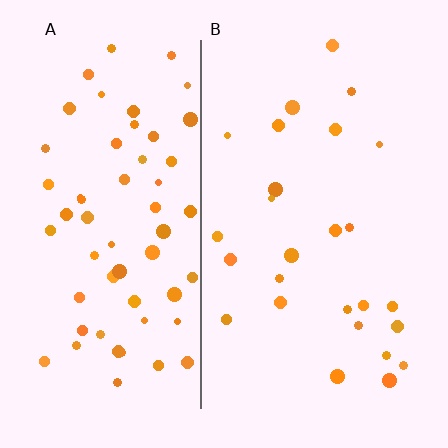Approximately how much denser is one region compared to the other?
Approximately 2.3× — region A over region B.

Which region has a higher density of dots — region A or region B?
A (the left).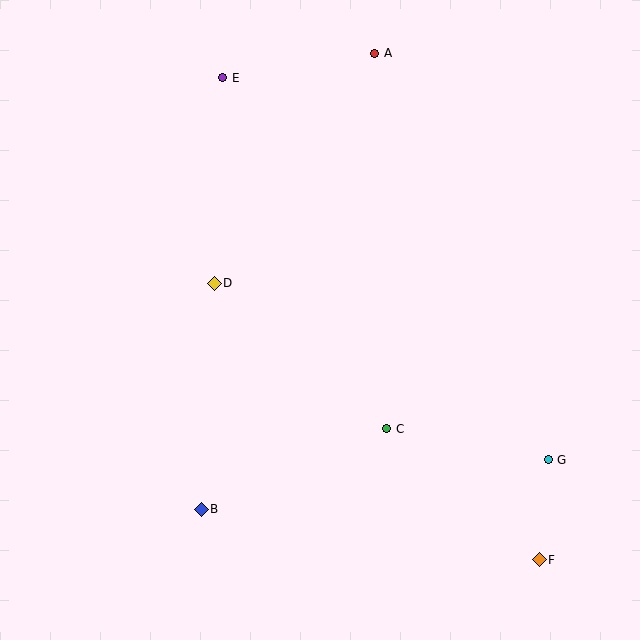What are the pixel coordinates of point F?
Point F is at (539, 560).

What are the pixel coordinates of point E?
Point E is at (223, 78).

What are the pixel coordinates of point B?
Point B is at (201, 509).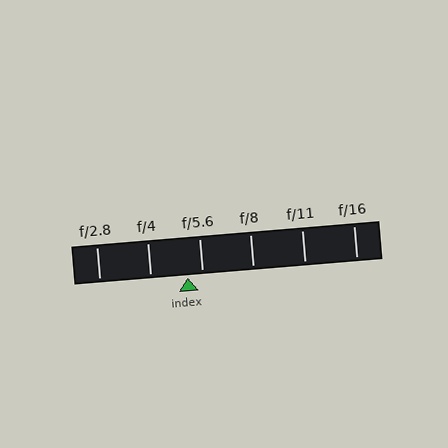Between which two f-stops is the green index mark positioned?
The index mark is between f/4 and f/5.6.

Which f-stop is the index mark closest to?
The index mark is closest to f/5.6.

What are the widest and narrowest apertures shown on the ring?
The widest aperture shown is f/2.8 and the narrowest is f/16.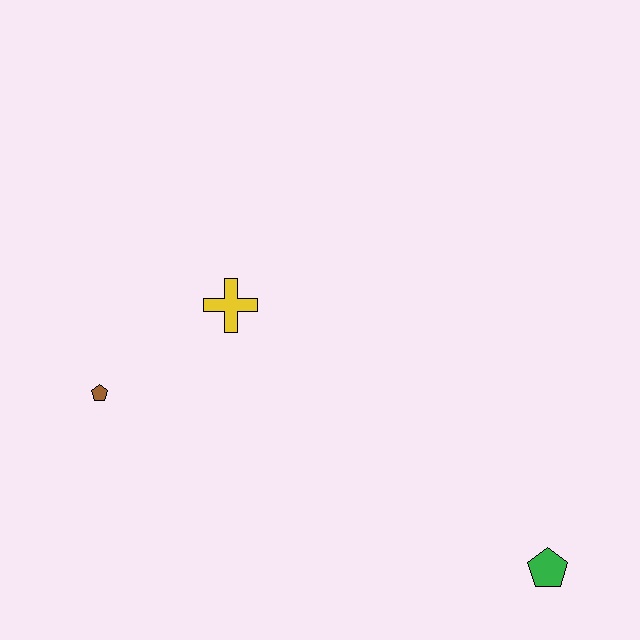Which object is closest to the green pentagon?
The yellow cross is closest to the green pentagon.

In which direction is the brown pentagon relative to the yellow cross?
The brown pentagon is to the left of the yellow cross.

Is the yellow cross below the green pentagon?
No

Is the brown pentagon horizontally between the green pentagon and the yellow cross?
No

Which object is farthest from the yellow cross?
The green pentagon is farthest from the yellow cross.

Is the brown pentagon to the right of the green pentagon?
No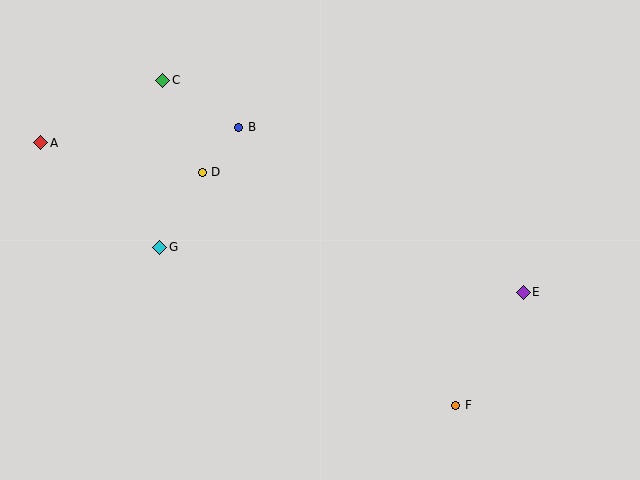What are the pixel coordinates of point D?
Point D is at (202, 172).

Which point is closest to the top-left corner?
Point A is closest to the top-left corner.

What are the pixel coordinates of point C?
Point C is at (163, 80).